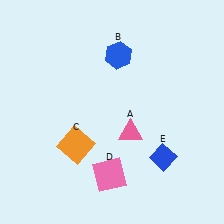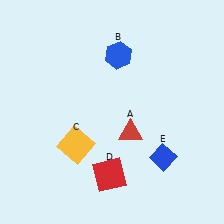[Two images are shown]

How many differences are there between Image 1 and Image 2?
There are 3 differences between the two images.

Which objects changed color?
A changed from pink to red. C changed from orange to yellow. D changed from pink to red.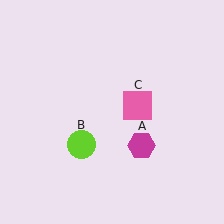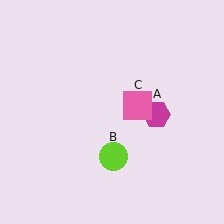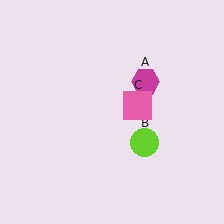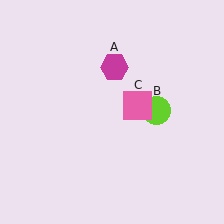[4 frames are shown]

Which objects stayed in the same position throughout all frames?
Pink square (object C) remained stationary.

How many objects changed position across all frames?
2 objects changed position: magenta hexagon (object A), lime circle (object B).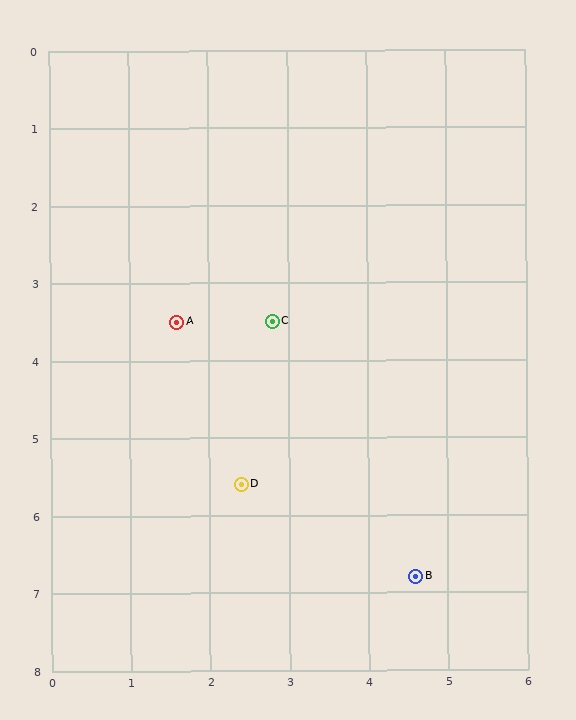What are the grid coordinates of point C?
Point C is at approximately (2.8, 3.5).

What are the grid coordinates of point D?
Point D is at approximately (2.4, 5.6).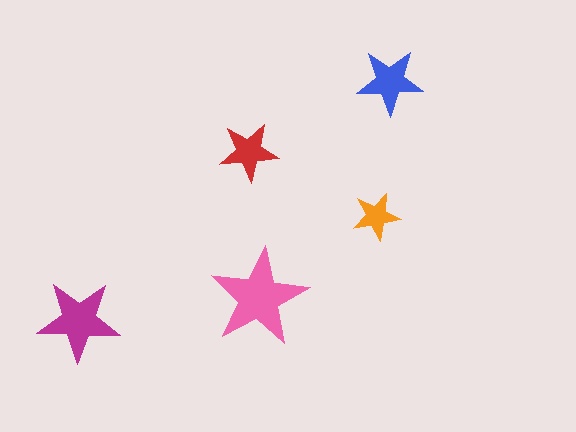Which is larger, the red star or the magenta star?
The magenta one.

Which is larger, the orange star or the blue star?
The blue one.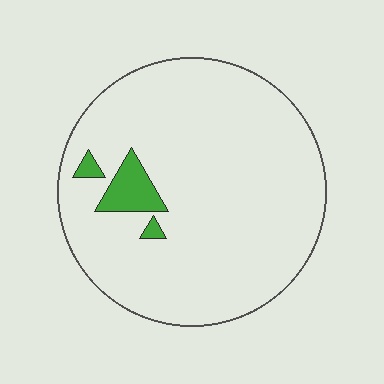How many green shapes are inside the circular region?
3.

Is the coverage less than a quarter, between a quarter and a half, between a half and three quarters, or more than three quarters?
Less than a quarter.